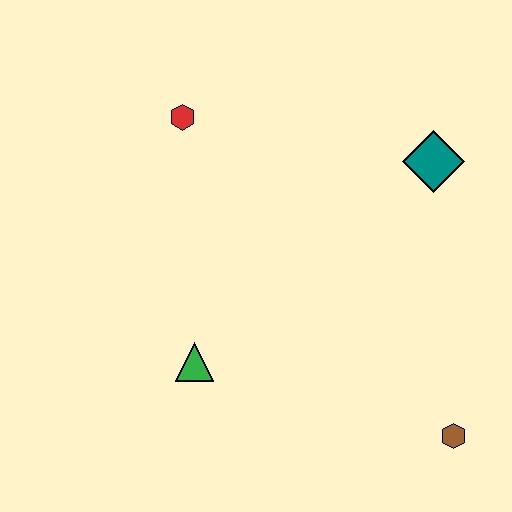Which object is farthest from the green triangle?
The teal diamond is farthest from the green triangle.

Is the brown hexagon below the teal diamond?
Yes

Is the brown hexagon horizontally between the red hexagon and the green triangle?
No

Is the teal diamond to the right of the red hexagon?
Yes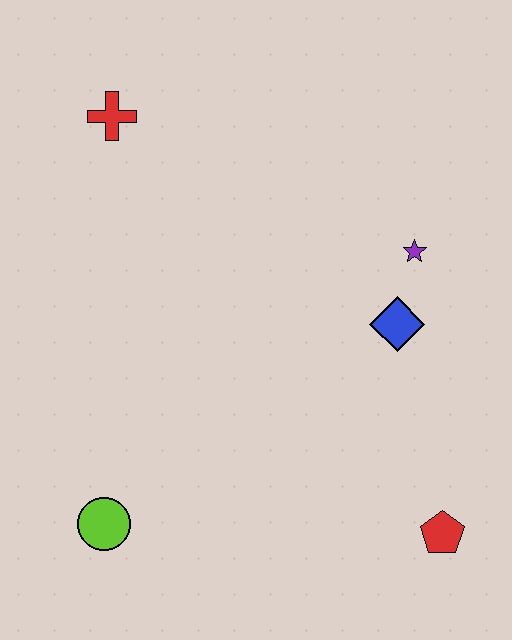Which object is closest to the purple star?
The blue diamond is closest to the purple star.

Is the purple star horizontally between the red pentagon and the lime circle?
Yes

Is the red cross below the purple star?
No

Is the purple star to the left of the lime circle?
No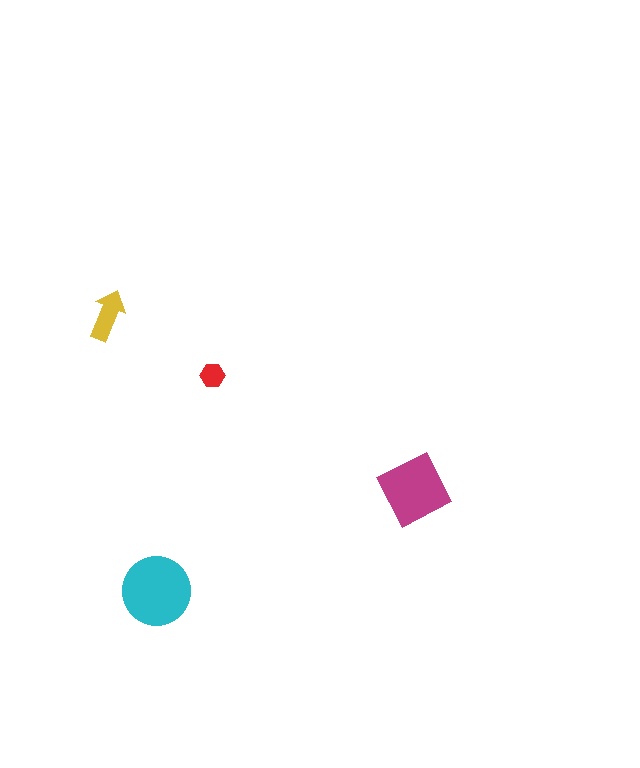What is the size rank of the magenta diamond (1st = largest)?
2nd.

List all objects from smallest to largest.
The red hexagon, the yellow arrow, the magenta diamond, the cyan circle.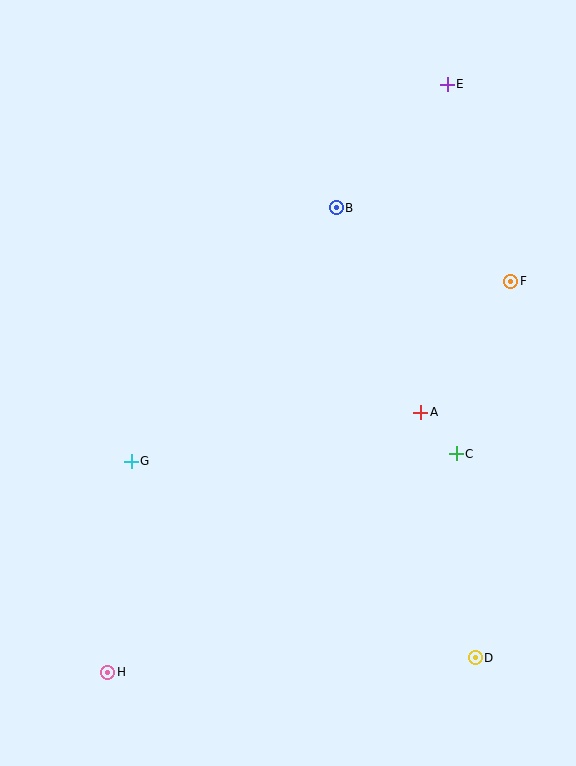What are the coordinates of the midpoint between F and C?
The midpoint between F and C is at (483, 368).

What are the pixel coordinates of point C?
Point C is at (456, 454).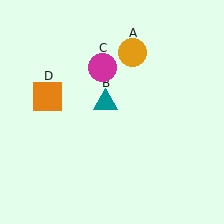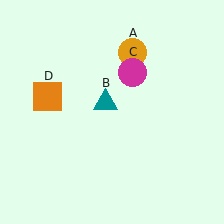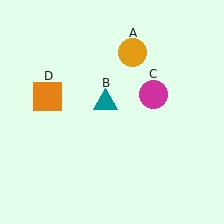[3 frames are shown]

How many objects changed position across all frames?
1 object changed position: magenta circle (object C).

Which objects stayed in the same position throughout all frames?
Orange circle (object A) and teal triangle (object B) and orange square (object D) remained stationary.